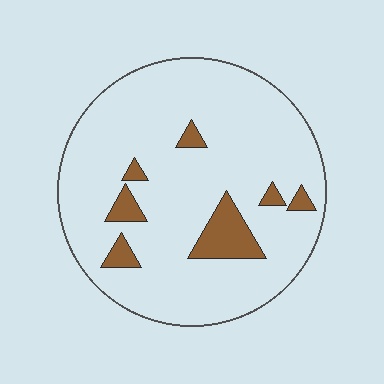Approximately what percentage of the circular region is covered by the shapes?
Approximately 10%.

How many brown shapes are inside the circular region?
7.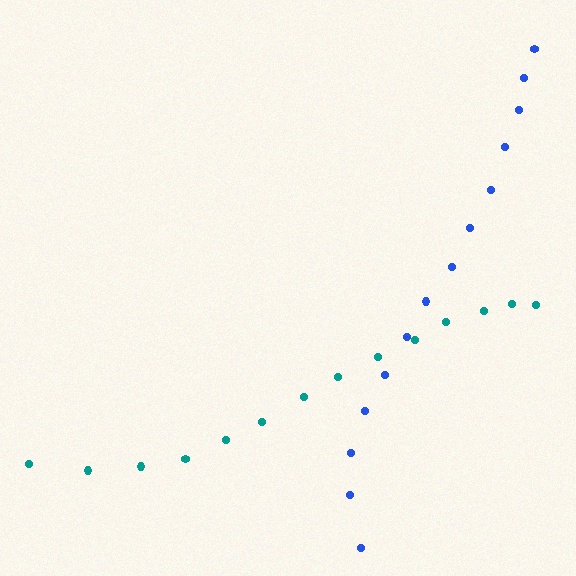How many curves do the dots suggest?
There are 2 distinct paths.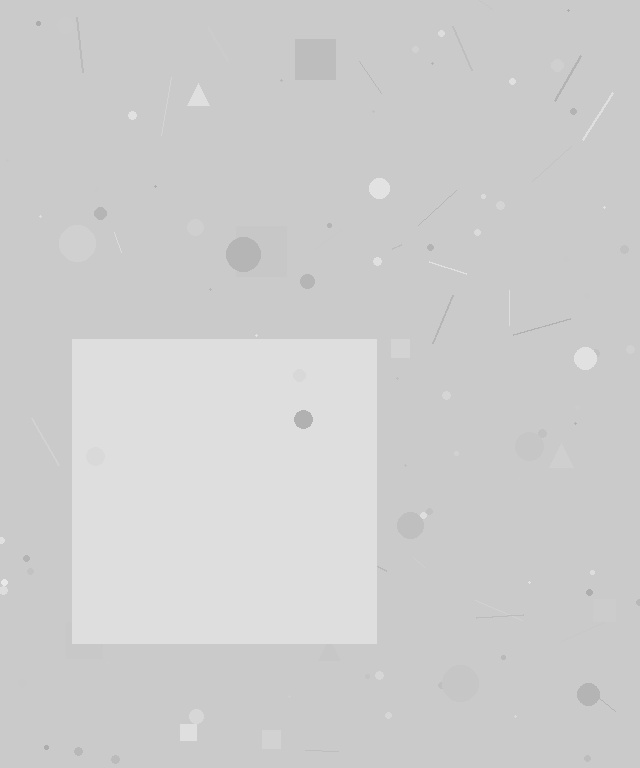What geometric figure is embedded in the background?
A square is embedded in the background.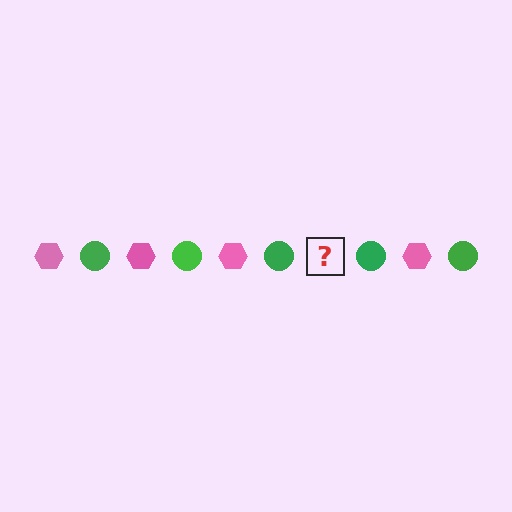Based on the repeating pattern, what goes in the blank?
The blank should be a pink hexagon.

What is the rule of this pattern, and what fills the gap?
The rule is that the pattern alternates between pink hexagon and green circle. The gap should be filled with a pink hexagon.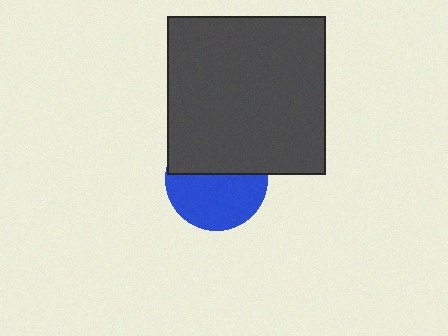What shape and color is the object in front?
The object in front is a dark gray square.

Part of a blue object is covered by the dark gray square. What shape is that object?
It is a circle.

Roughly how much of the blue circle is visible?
About half of it is visible (roughly 54%).